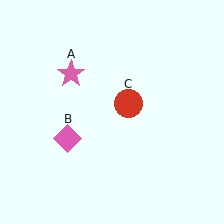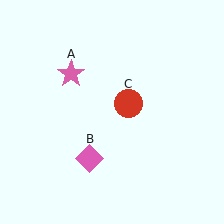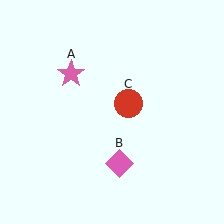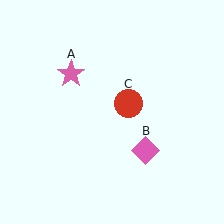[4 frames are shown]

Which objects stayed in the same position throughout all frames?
Pink star (object A) and red circle (object C) remained stationary.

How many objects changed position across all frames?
1 object changed position: pink diamond (object B).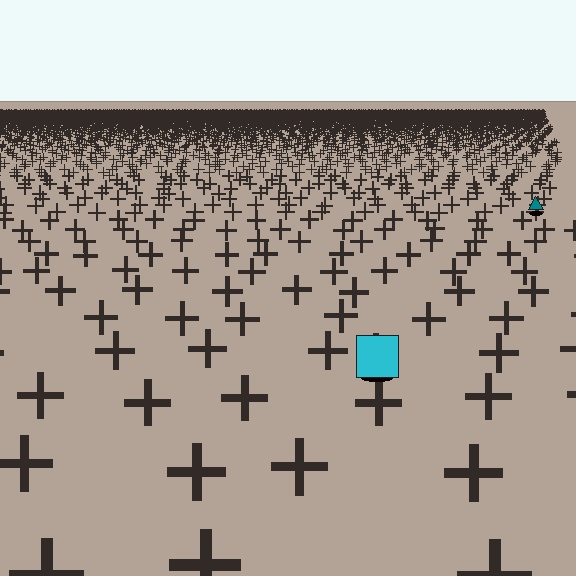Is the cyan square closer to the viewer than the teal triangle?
Yes. The cyan square is closer — you can tell from the texture gradient: the ground texture is coarser near it.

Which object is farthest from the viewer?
The teal triangle is farthest from the viewer. It appears smaller and the ground texture around it is denser.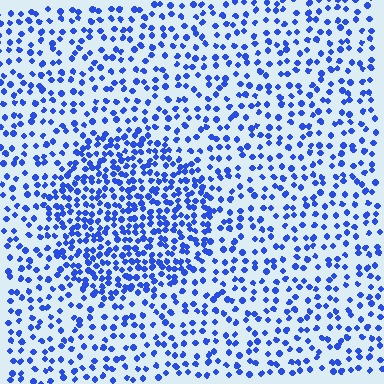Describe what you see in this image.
The image contains small blue elements arranged at two different densities. A circle-shaped region is visible where the elements are more densely packed than the surrounding area.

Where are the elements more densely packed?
The elements are more densely packed inside the circle boundary.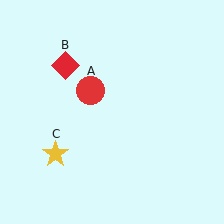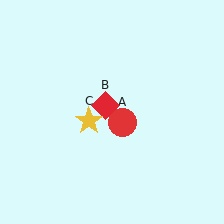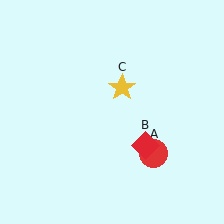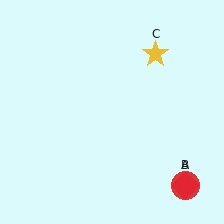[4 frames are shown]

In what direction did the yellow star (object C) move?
The yellow star (object C) moved up and to the right.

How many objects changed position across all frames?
3 objects changed position: red circle (object A), red diamond (object B), yellow star (object C).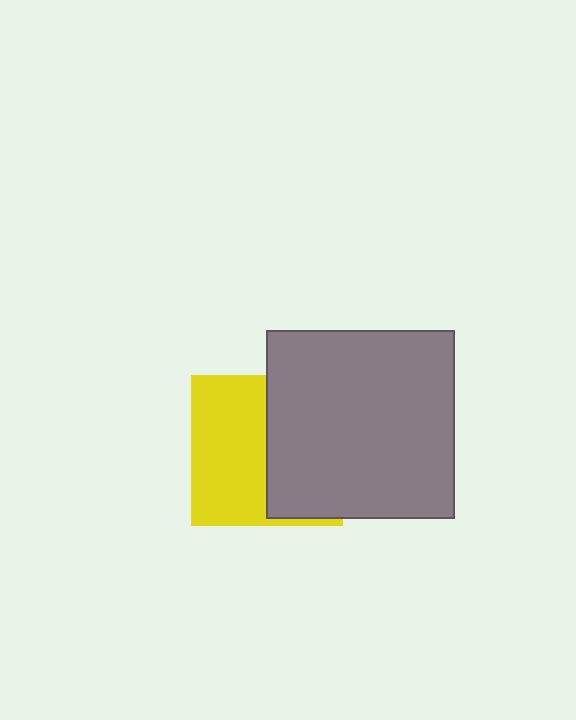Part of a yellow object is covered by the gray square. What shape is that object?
It is a square.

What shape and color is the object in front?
The object in front is a gray square.